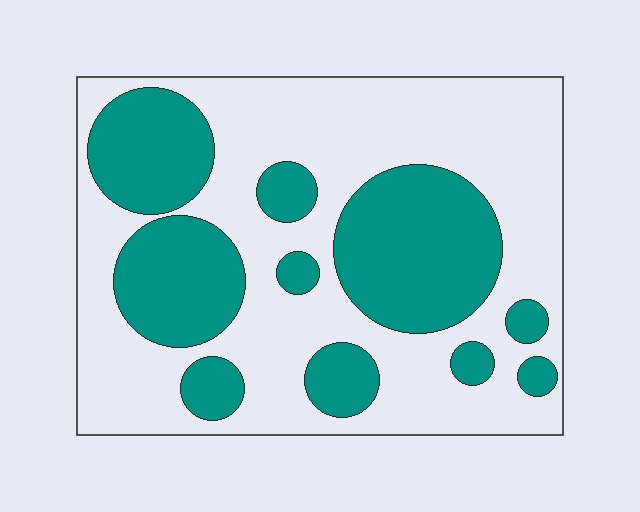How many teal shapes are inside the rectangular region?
10.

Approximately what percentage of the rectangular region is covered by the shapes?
Approximately 40%.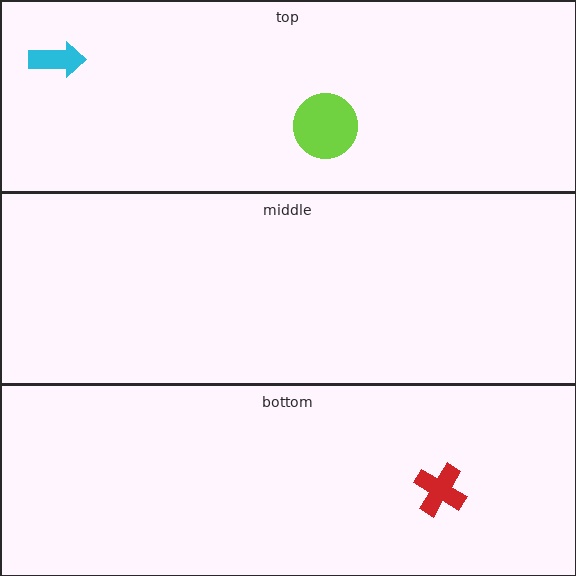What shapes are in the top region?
The cyan arrow, the lime circle.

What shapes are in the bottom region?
The red cross.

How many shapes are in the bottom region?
1.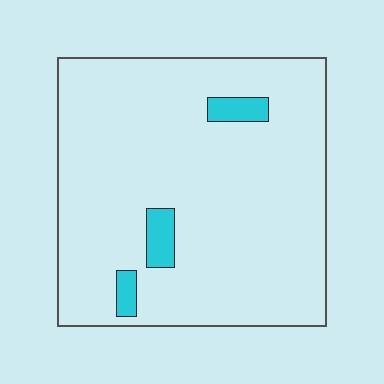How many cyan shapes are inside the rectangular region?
3.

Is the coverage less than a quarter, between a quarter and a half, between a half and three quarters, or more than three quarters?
Less than a quarter.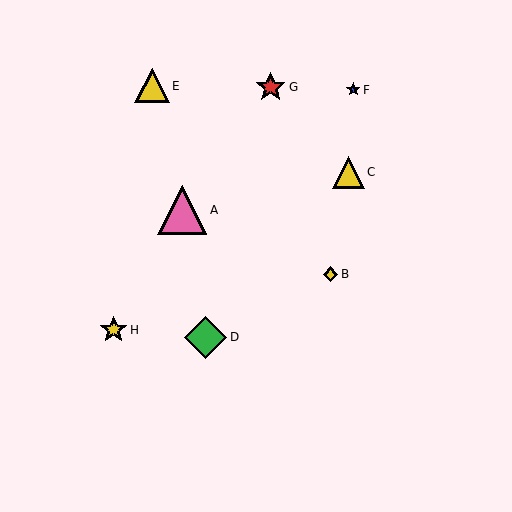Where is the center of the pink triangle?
The center of the pink triangle is at (182, 210).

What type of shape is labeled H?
Shape H is a yellow star.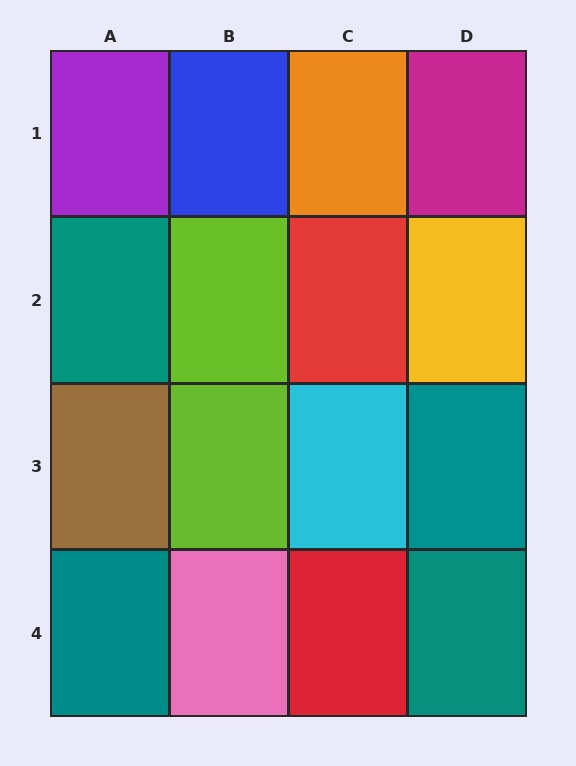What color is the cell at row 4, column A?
Teal.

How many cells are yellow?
1 cell is yellow.